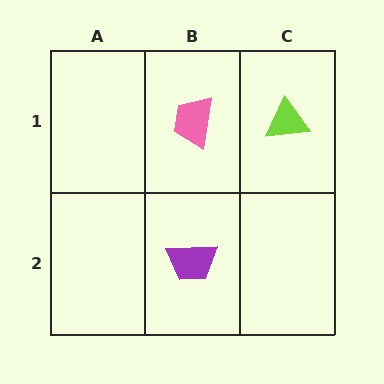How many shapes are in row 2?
1 shape.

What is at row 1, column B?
A pink trapezoid.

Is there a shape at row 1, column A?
No, that cell is empty.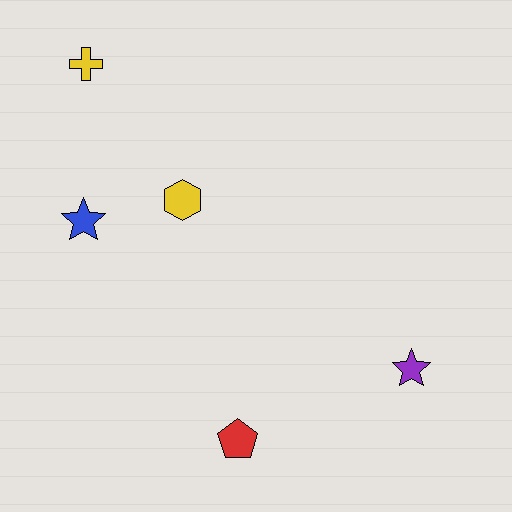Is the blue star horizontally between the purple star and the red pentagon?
No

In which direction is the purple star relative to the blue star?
The purple star is to the right of the blue star.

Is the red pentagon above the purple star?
No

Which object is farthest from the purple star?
The yellow cross is farthest from the purple star.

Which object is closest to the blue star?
The yellow hexagon is closest to the blue star.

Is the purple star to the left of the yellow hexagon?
No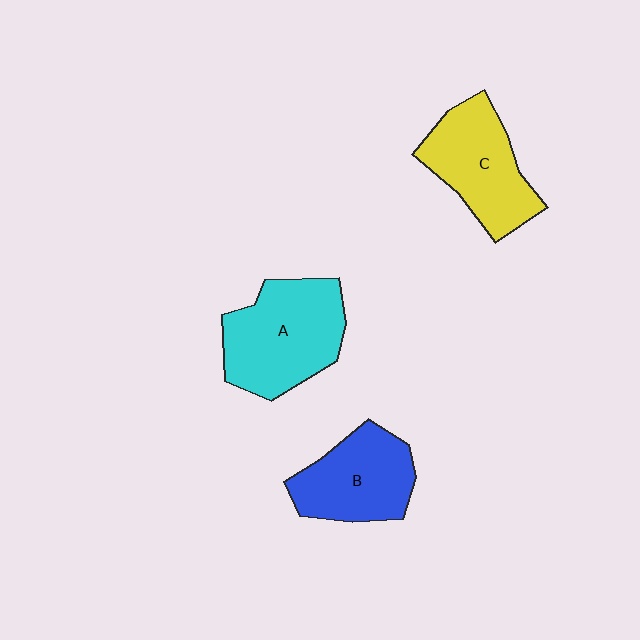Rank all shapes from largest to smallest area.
From largest to smallest: A (cyan), C (yellow), B (blue).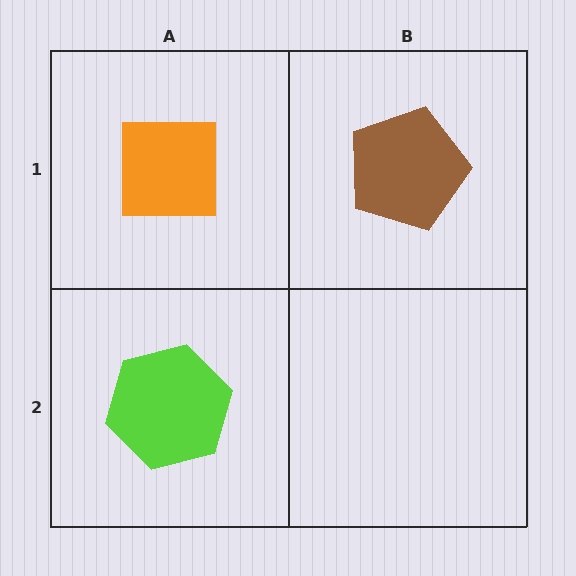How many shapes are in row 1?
2 shapes.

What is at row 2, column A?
A lime hexagon.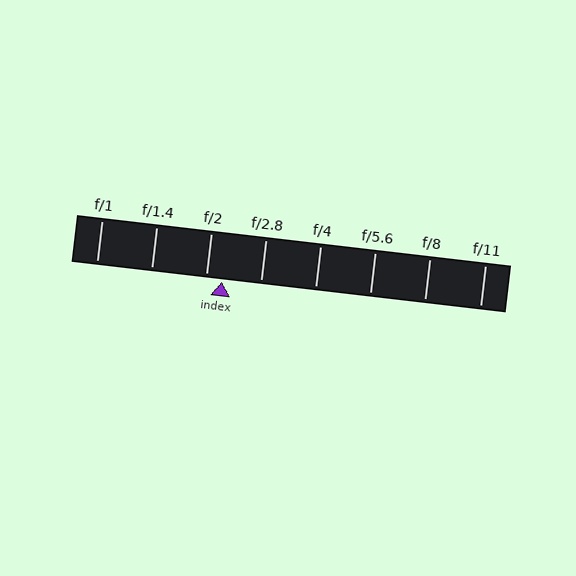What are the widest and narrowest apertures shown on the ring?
The widest aperture shown is f/1 and the narrowest is f/11.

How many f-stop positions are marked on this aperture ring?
There are 8 f-stop positions marked.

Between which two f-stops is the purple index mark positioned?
The index mark is between f/2 and f/2.8.